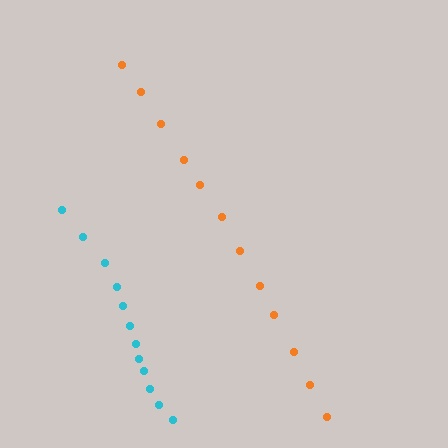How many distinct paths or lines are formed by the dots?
There are 2 distinct paths.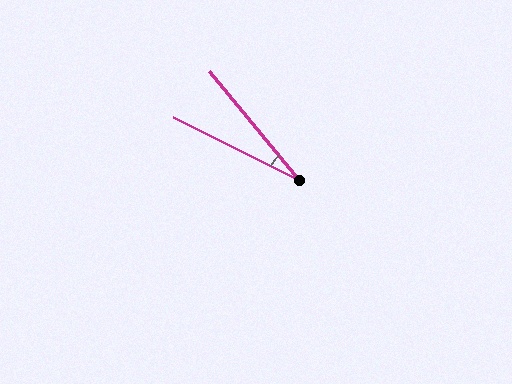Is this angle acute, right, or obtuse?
It is acute.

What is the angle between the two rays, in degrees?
Approximately 24 degrees.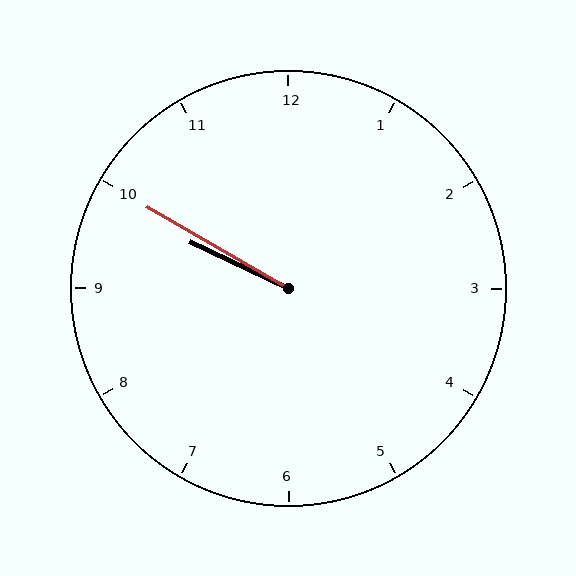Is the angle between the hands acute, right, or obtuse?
It is acute.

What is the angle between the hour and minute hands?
Approximately 5 degrees.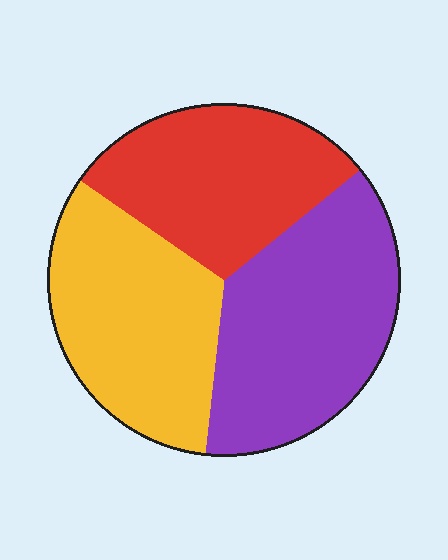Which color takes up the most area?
Purple, at roughly 35%.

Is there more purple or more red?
Purple.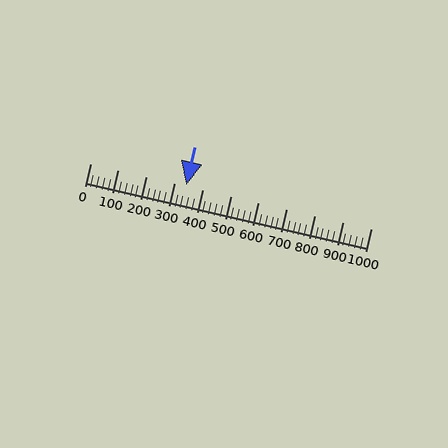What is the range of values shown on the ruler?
The ruler shows values from 0 to 1000.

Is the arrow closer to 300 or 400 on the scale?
The arrow is closer to 300.